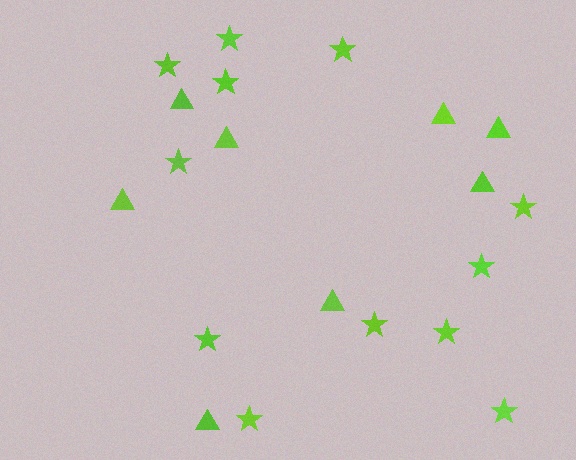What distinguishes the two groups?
There are 2 groups: one group of stars (12) and one group of triangles (8).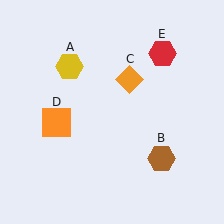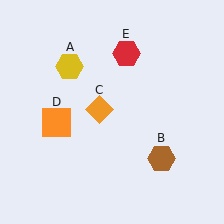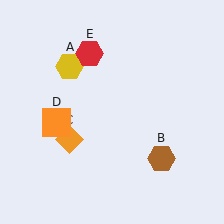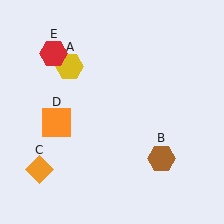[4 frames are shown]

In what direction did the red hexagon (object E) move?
The red hexagon (object E) moved left.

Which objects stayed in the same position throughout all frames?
Yellow hexagon (object A) and brown hexagon (object B) and orange square (object D) remained stationary.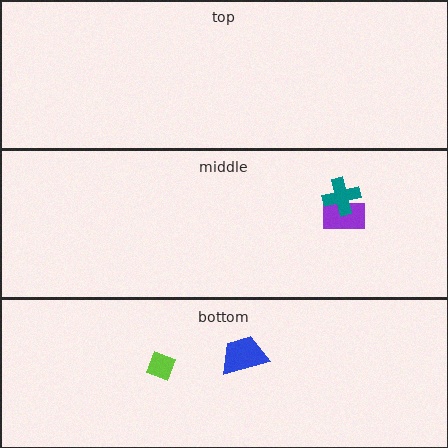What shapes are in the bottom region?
The lime diamond, the blue trapezoid.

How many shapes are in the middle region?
2.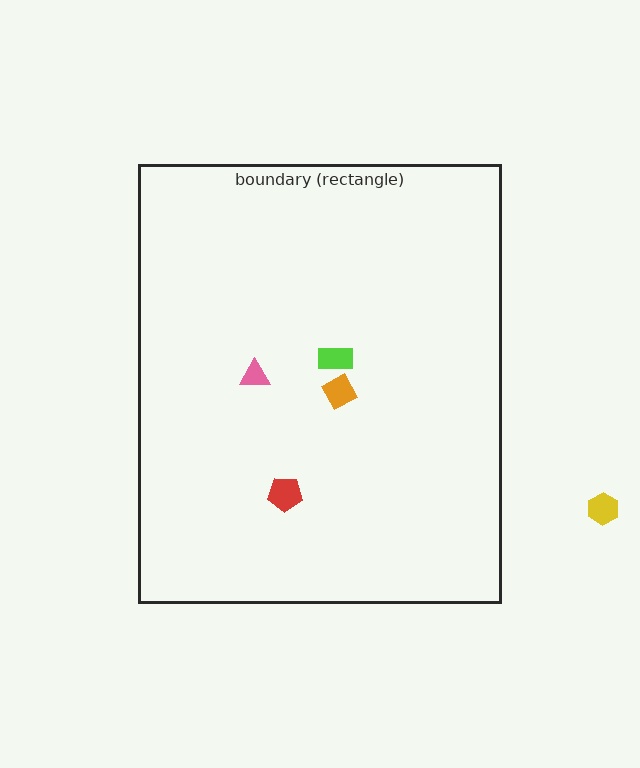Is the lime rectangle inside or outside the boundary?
Inside.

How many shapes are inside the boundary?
4 inside, 1 outside.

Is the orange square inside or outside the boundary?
Inside.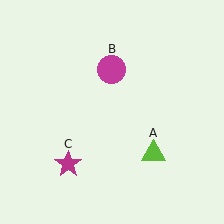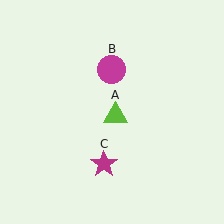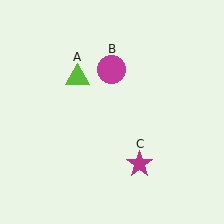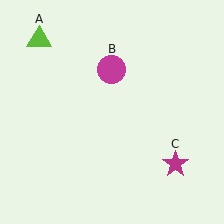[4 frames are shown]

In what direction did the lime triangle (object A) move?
The lime triangle (object A) moved up and to the left.